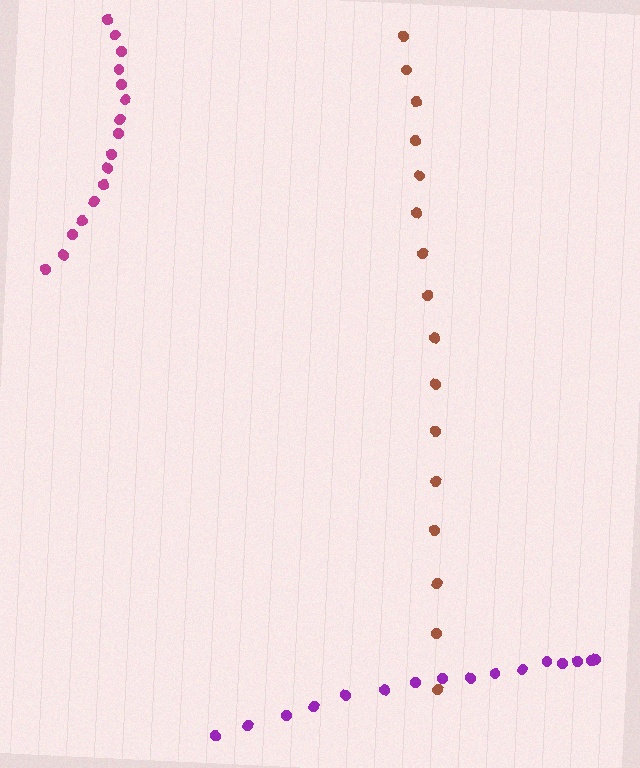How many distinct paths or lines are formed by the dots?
There are 3 distinct paths.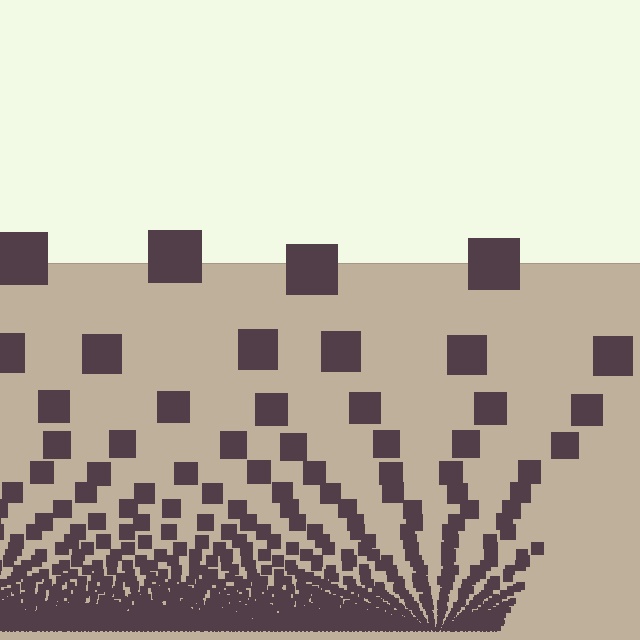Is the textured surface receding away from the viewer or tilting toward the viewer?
The surface appears to tilt toward the viewer. Texture elements get larger and sparser toward the top.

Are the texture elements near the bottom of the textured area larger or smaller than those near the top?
Smaller. The gradient is inverted — elements near the bottom are smaller and denser.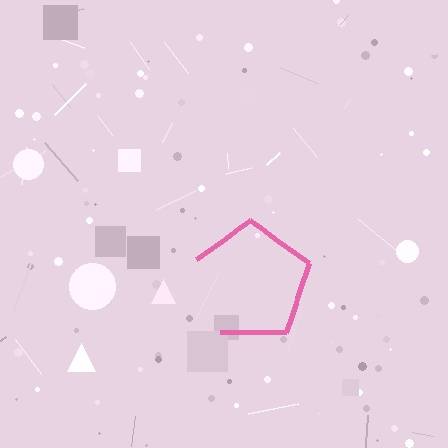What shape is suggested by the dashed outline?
The dashed outline suggests a pentagon.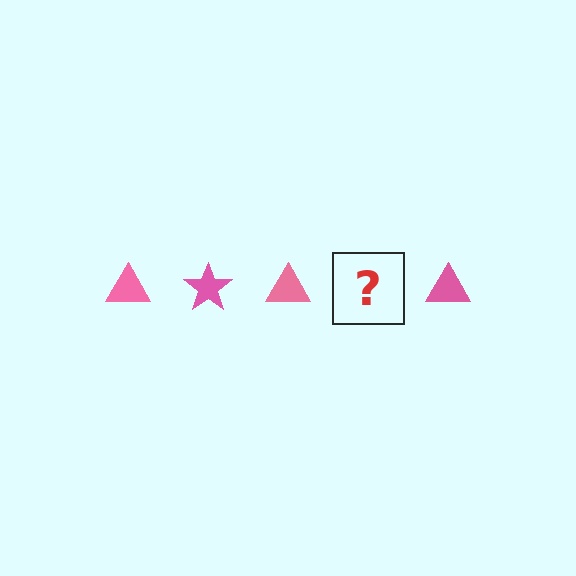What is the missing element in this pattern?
The missing element is a pink star.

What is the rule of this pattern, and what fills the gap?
The rule is that the pattern cycles through triangle, star shapes in pink. The gap should be filled with a pink star.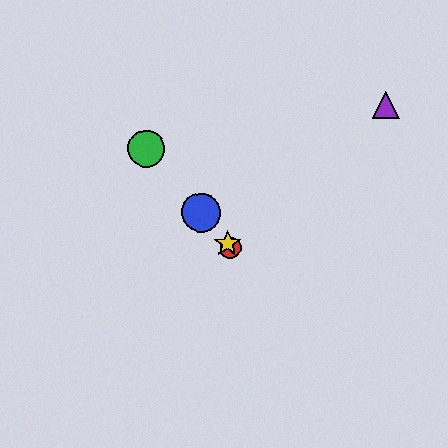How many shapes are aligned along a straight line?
4 shapes (the red circle, the blue circle, the green circle, the yellow star) are aligned along a straight line.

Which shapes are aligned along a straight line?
The red circle, the blue circle, the green circle, the yellow star are aligned along a straight line.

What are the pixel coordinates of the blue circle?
The blue circle is at (201, 213).